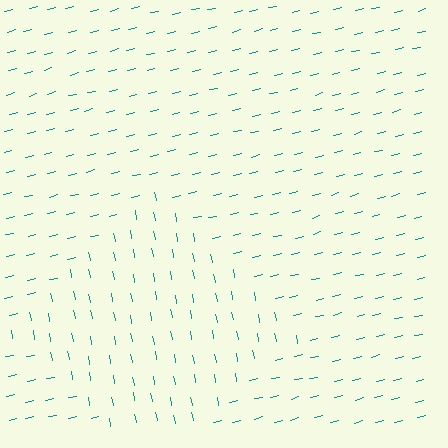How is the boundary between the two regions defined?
The boundary is defined purely by a change in line orientation (approximately 86 degrees difference). All lines are the same color and thickness.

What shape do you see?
I see a diamond.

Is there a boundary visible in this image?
Yes, there is a texture boundary formed by a change in line orientation.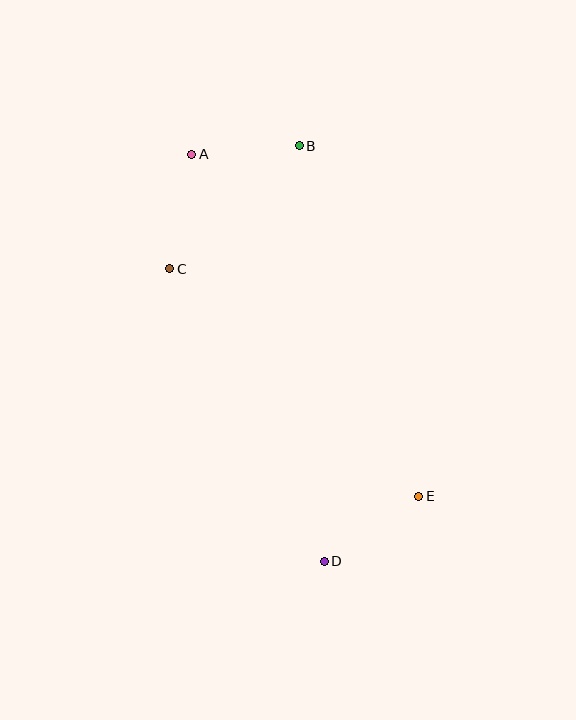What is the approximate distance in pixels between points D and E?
The distance between D and E is approximately 115 pixels.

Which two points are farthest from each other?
Points A and D are farthest from each other.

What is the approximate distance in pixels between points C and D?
The distance between C and D is approximately 331 pixels.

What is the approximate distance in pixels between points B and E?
The distance between B and E is approximately 370 pixels.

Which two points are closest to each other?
Points A and B are closest to each other.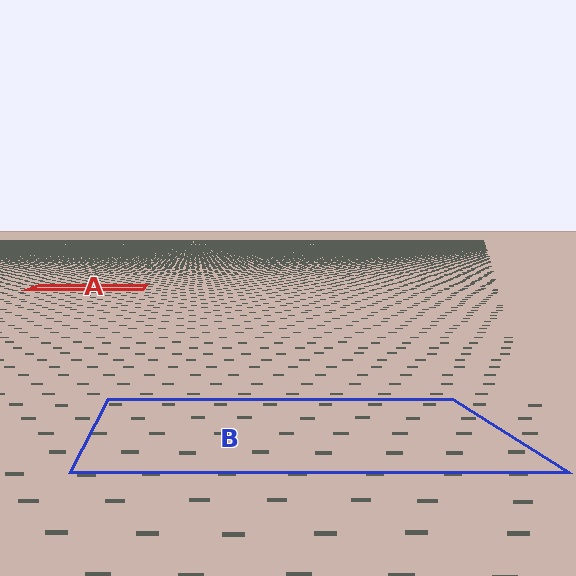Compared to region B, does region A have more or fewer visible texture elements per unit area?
Region A has more texture elements per unit area — they are packed more densely because it is farther away.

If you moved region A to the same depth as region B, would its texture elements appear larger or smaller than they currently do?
They would appear larger. At a closer depth, the same texture elements are projected at a bigger on-screen size.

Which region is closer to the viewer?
Region B is closer. The texture elements there are larger and more spread out.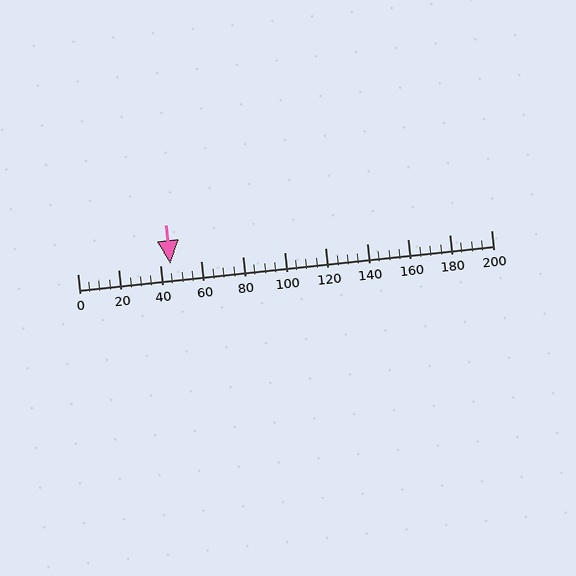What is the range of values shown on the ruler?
The ruler shows values from 0 to 200.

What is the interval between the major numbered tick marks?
The major tick marks are spaced 20 units apart.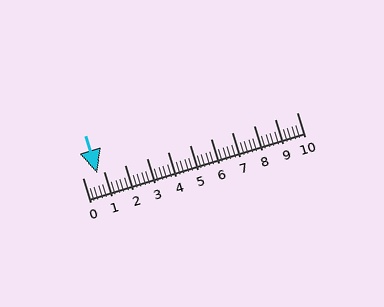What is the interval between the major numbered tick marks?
The major tick marks are spaced 1 units apart.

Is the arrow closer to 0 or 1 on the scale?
The arrow is closer to 1.